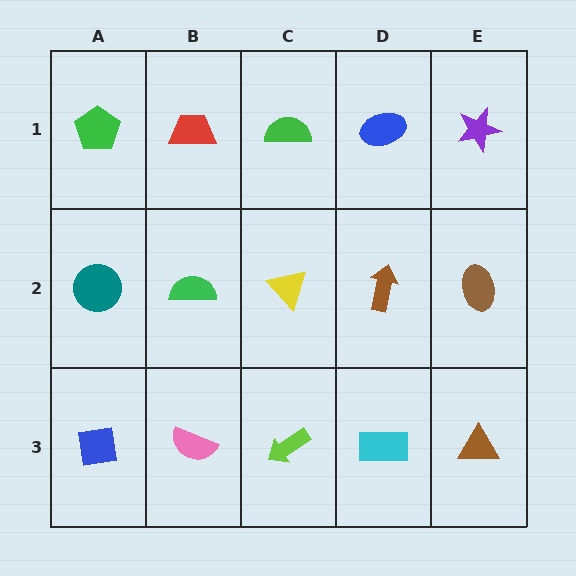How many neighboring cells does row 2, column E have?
3.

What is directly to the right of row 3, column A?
A pink semicircle.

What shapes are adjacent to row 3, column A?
A teal circle (row 2, column A), a pink semicircle (row 3, column B).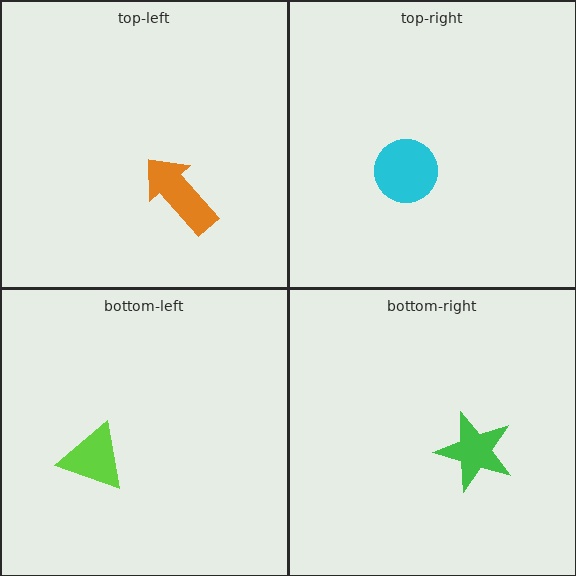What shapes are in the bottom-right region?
The green star.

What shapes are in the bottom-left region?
The lime triangle.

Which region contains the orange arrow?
The top-left region.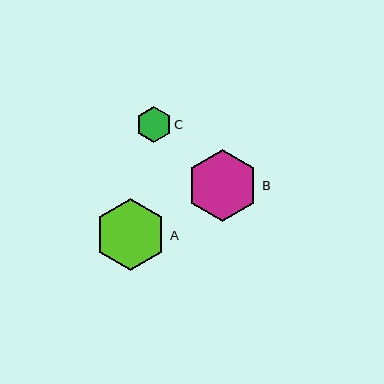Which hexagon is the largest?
Hexagon A is the largest with a size of approximately 72 pixels.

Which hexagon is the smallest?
Hexagon C is the smallest with a size of approximately 36 pixels.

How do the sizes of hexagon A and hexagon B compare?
Hexagon A and hexagon B are approximately the same size.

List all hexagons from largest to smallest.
From largest to smallest: A, B, C.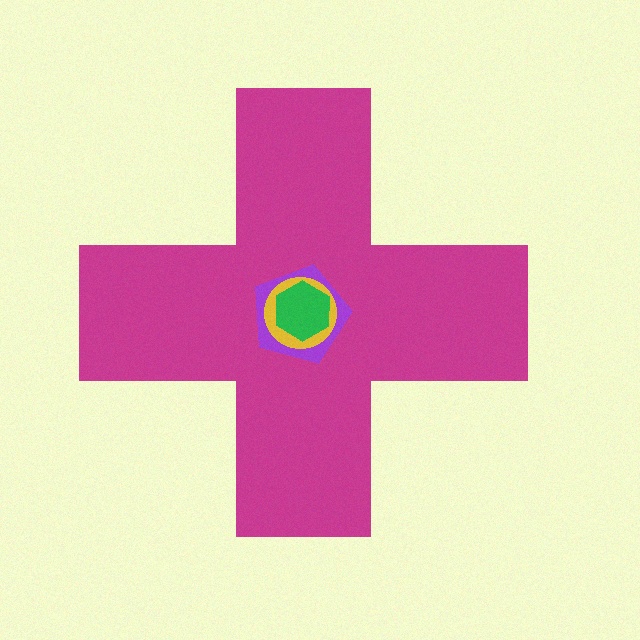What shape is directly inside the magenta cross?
The purple pentagon.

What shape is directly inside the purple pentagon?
The yellow circle.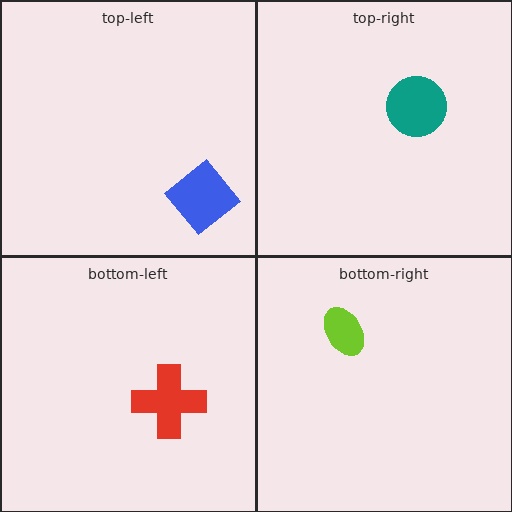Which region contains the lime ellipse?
The bottom-right region.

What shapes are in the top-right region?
The teal circle.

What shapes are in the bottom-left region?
The red cross.